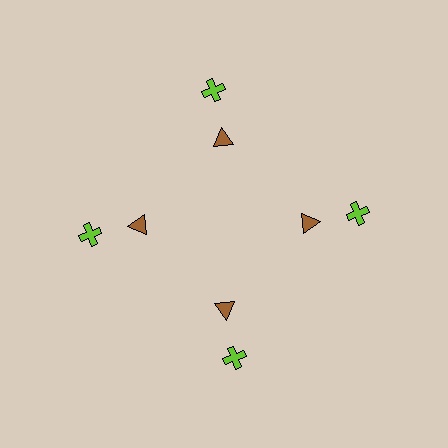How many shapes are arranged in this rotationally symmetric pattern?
There are 8 shapes, arranged in 4 groups of 2.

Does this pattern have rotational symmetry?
Yes, this pattern has 4-fold rotational symmetry. It looks the same after rotating 90 degrees around the center.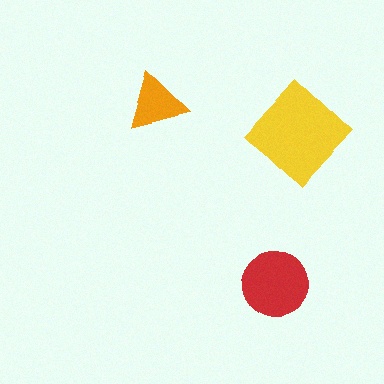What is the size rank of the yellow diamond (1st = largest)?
1st.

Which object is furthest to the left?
The orange triangle is leftmost.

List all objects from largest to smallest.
The yellow diamond, the red circle, the orange triangle.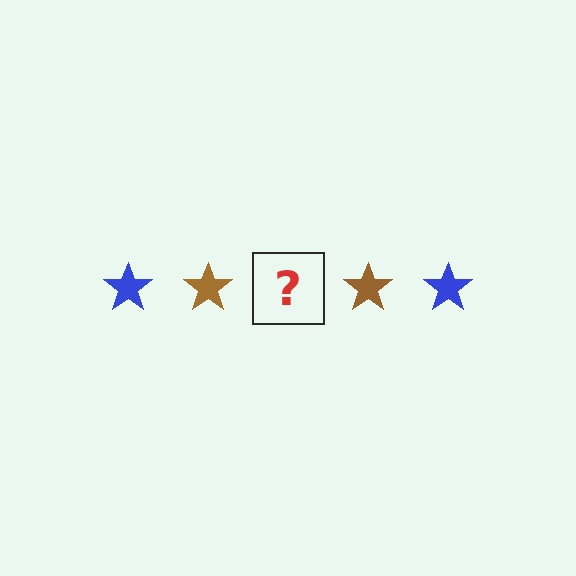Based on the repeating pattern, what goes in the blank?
The blank should be a blue star.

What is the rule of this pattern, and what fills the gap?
The rule is that the pattern cycles through blue, brown stars. The gap should be filled with a blue star.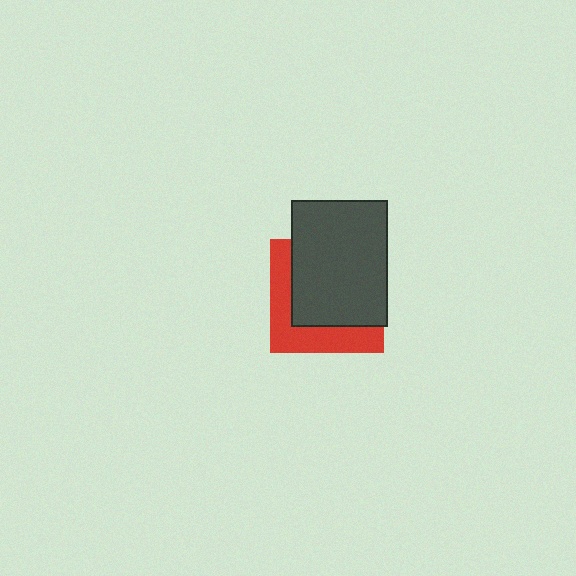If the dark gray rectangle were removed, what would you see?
You would see the complete red square.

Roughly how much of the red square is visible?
A small part of it is visible (roughly 38%).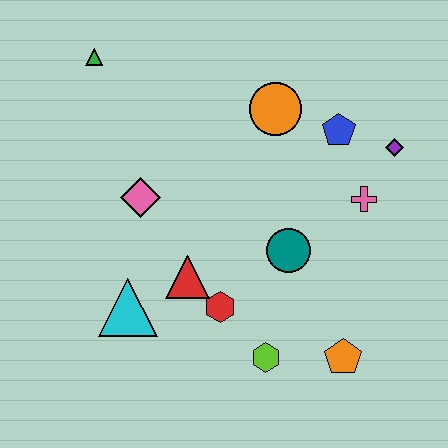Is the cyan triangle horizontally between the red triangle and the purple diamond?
No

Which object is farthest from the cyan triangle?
The purple diamond is farthest from the cyan triangle.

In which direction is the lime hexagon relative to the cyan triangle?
The lime hexagon is to the right of the cyan triangle.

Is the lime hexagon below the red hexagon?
Yes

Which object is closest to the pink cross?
The purple diamond is closest to the pink cross.